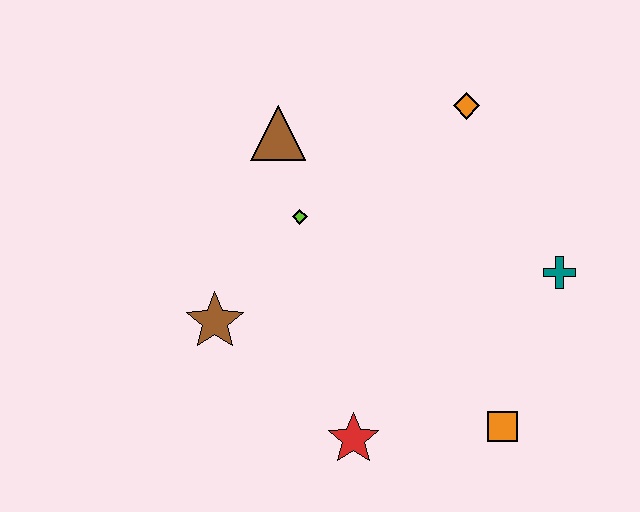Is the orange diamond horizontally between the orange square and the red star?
Yes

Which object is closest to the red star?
The orange square is closest to the red star.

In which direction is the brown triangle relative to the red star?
The brown triangle is above the red star.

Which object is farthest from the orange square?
The brown triangle is farthest from the orange square.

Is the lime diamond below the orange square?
No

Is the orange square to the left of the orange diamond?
No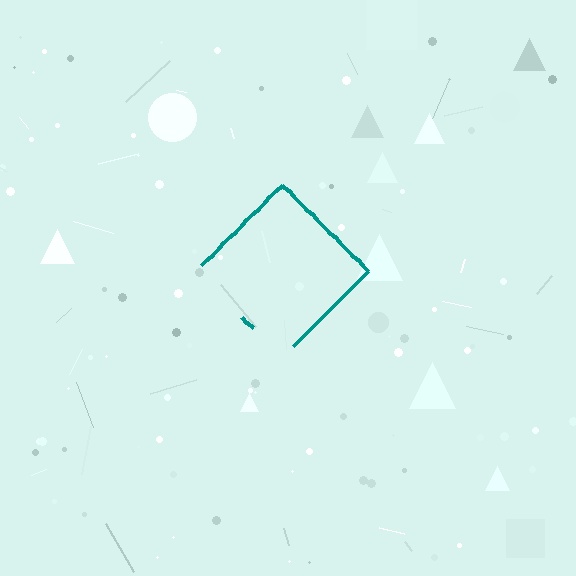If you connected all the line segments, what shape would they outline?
They would outline a diamond.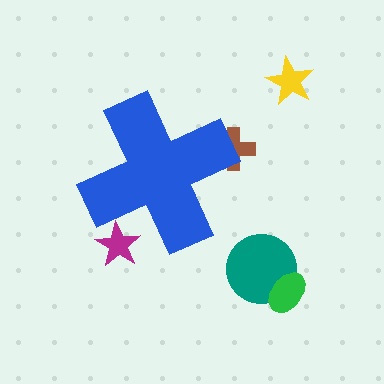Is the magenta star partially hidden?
Yes, the magenta star is partially hidden behind the blue cross.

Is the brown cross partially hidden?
Yes, the brown cross is partially hidden behind the blue cross.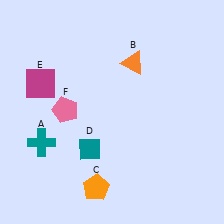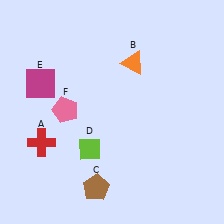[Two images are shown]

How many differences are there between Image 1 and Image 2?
There are 3 differences between the two images.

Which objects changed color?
A changed from teal to red. C changed from orange to brown. D changed from teal to lime.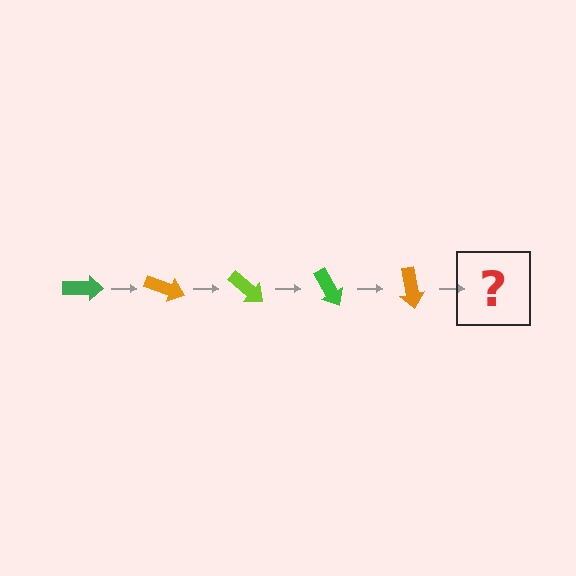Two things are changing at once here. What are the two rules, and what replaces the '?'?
The two rules are that it rotates 20 degrees each step and the color cycles through green, orange, and lime. The '?' should be a lime arrow, rotated 100 degrees from the start.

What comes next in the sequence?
The next element should be a lime arrow, rotated 100 degrees from the start.